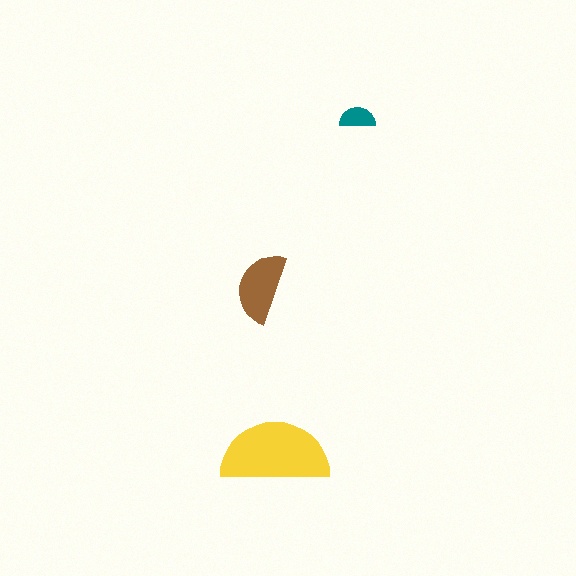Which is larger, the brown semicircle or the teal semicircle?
The brown one.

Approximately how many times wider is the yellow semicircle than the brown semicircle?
About 1.5 times wider.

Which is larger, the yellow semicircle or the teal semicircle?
The yellow one.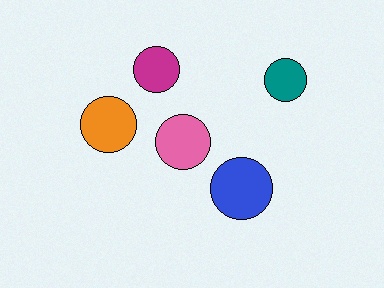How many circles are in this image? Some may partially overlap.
There are 5 circles.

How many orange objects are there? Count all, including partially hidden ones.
There is 1 orange object.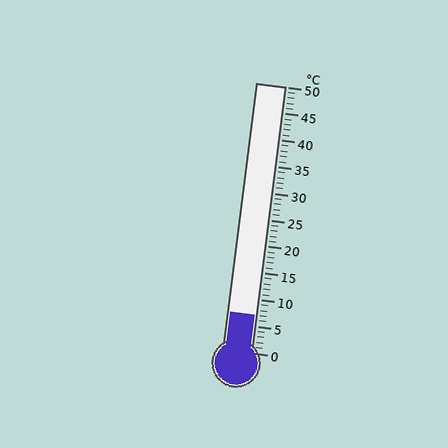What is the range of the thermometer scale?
The thermometer scale ranges from 0°C to 50°C.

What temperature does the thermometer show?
The thermometer shows approximately 7°C.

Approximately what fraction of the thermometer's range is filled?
The thermometer is filled to approximately 15% of its range.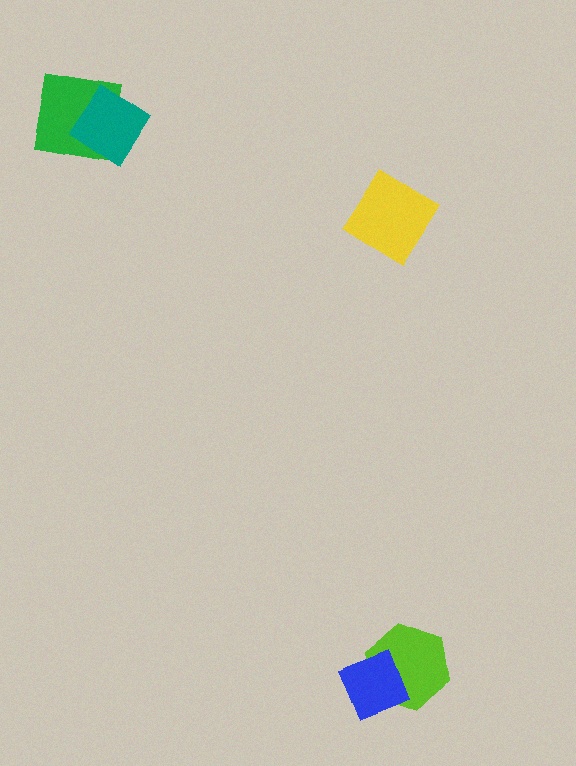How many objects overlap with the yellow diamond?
0 objects overlap with the yellow diamond.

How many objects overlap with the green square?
1 object overlaps with the green square.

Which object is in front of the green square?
The teal diamond is in front of the green square.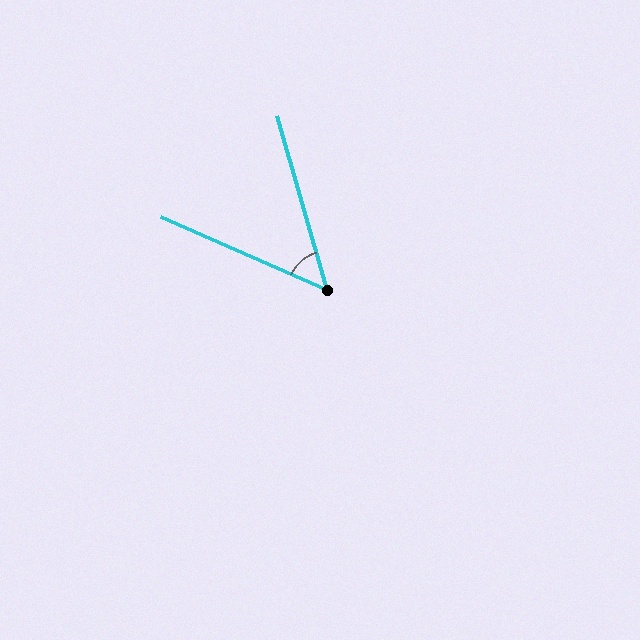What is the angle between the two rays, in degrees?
Approximately 50 degrees.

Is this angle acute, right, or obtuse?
It is acute.